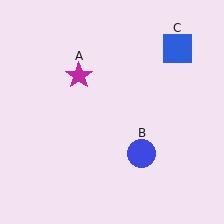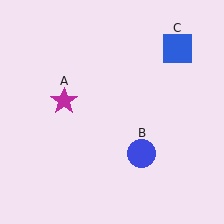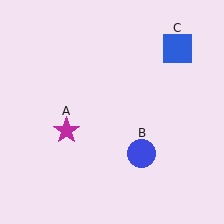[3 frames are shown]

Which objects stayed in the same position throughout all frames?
Blue circle (object B) and blue square (object C) remained stationary.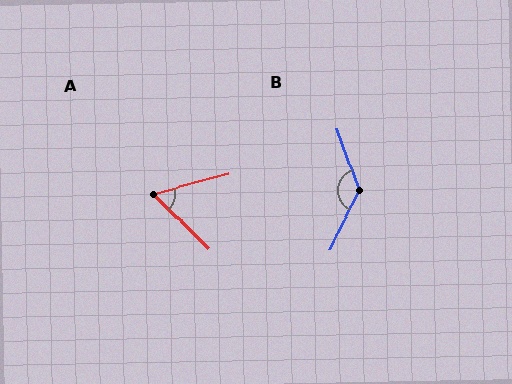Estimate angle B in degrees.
Approximately 134 degrees.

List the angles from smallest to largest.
A (60°), B (134°).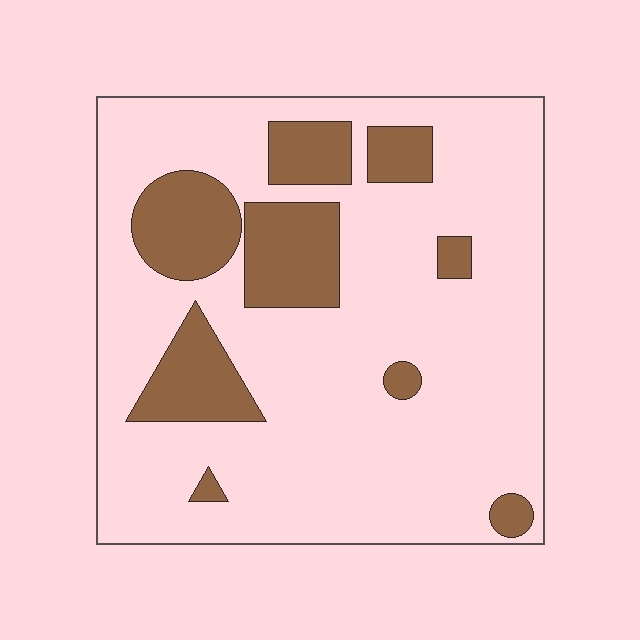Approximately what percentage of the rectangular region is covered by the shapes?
Approximately 20%.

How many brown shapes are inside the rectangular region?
9.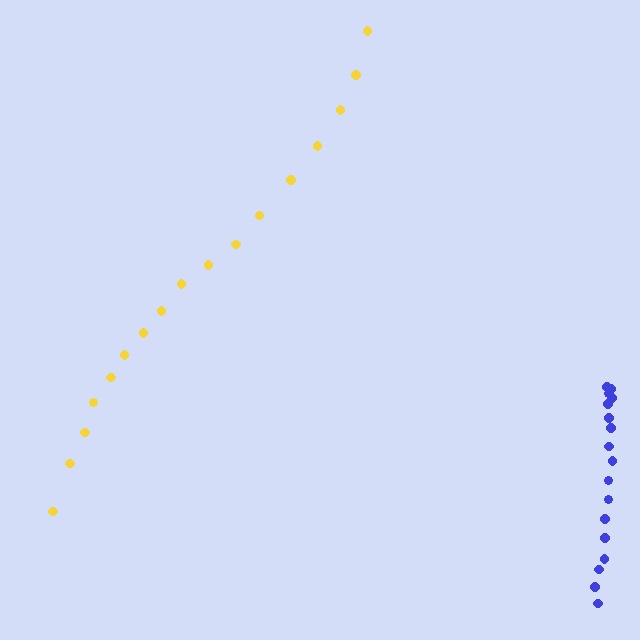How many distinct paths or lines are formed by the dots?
There are 2 distinct paths.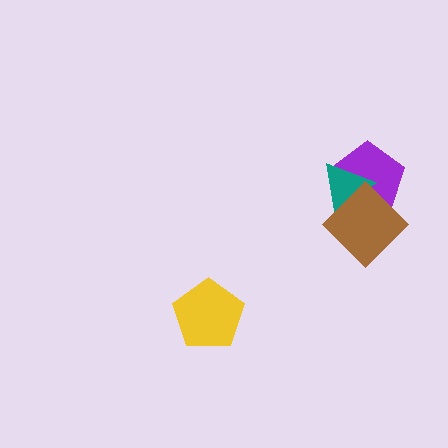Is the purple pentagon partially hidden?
Yes, it is partially covered by another shape.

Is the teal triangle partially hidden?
Yes, it is partially covered by another shape.